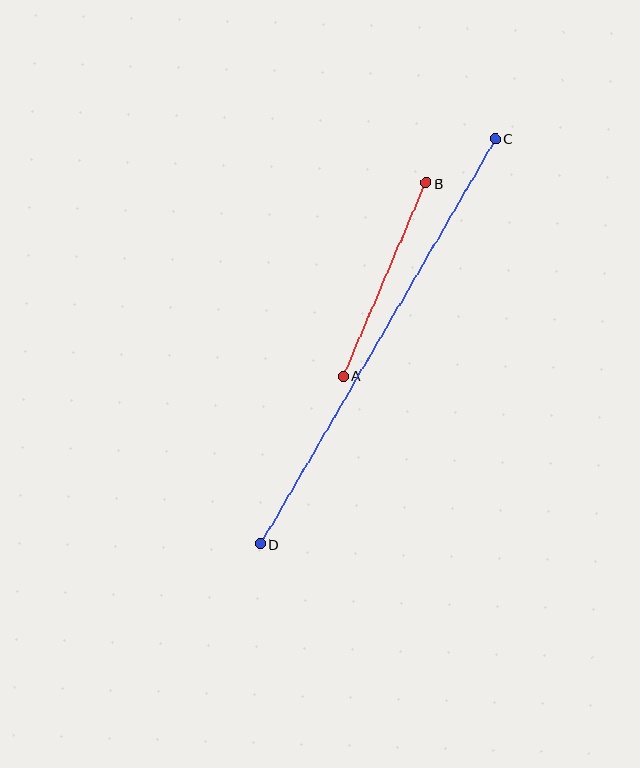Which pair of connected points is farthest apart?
Points C and D are farthest apart.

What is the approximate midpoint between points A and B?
The midpoint is at approximately (385, 279) pixels.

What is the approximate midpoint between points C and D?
The midpoint is at approximately (377, 341) pixels.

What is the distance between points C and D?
The distance is approximately 469 pixels.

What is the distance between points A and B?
The distance is approximately 210 pixels.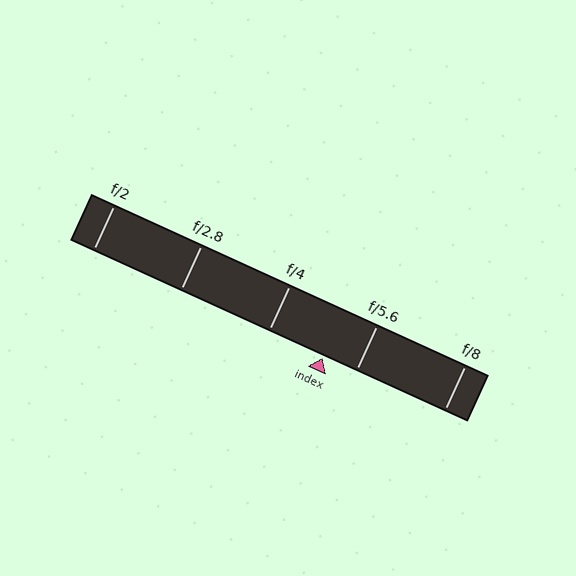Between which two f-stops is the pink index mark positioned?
The index mark is between f/4 and f/5.6.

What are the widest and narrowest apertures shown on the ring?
The widest aperture shown is f/2 and the narrowest is f/8.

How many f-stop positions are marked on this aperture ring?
There are 5 f-stop positions marked.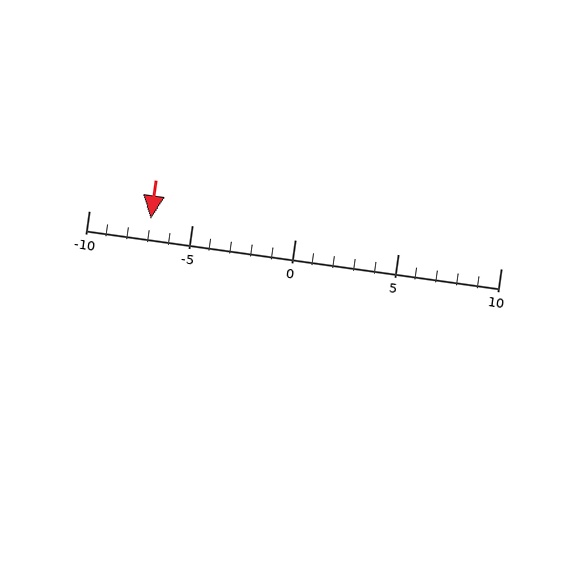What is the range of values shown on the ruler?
The ruler shows values from -10 to 10.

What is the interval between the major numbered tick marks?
The major tick marks are spaced 5 units apart.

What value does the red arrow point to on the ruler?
The red arrow points to approximately -7.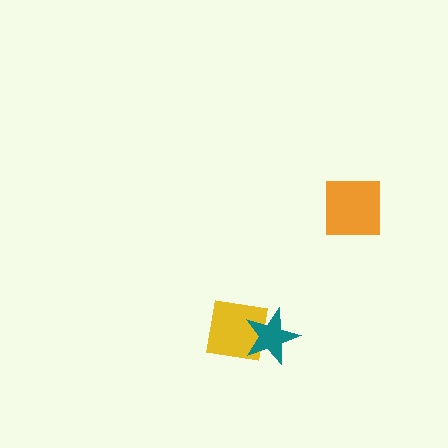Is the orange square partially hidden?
No, no other shape covers it.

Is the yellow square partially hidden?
Yes, it is partially covered by another shape.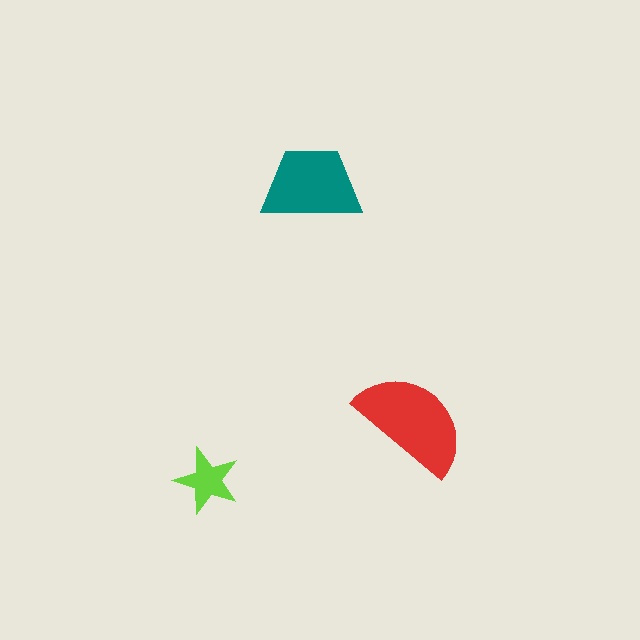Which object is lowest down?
The lime star is bottommost.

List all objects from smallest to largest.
The lime star, the teal trapezoid, the red semicircle.